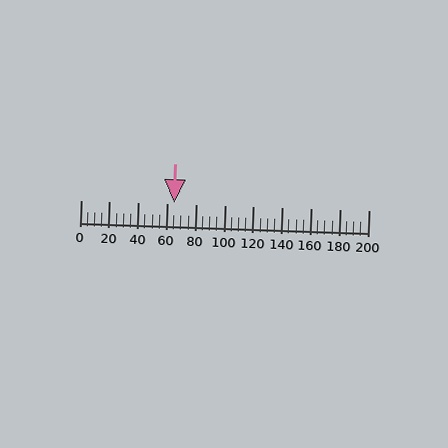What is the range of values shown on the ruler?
The ruler shows values from 0 to 200.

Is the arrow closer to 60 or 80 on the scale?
The arrow is closer to 60.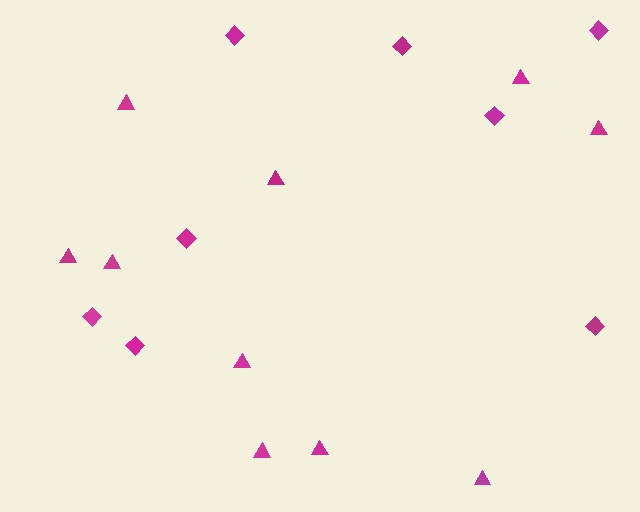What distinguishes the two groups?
There are 2 groups: one group of triangles (10) and one group of diamonds (8).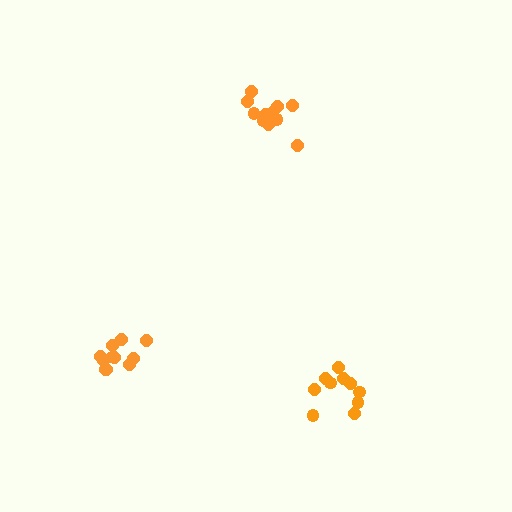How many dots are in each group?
Group 1: 11 dots, Group 2: 10 dots, Group 3: 13 dots (34 total).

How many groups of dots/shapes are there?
There are 3 groups.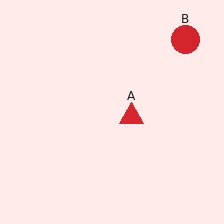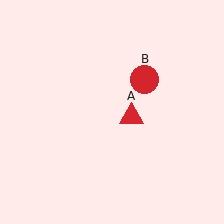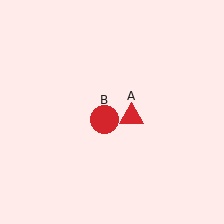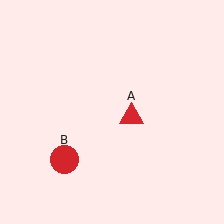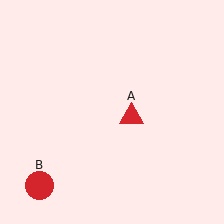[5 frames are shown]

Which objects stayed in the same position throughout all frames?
Red triangle (object A) remained stationary.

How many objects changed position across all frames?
1 object changed position: red circle (object B).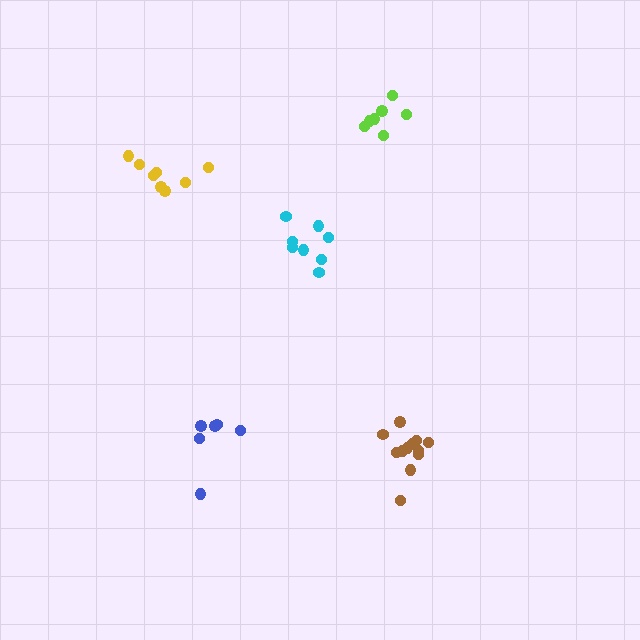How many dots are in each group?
Group 1: 7 dots, Group 2: 8 dots, Group 3: 12 dots, Group 4: 6 dots, Group 5: 8 dots (41 total).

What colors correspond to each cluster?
The clusters are colored: lime, cyan, brown, blue, yellow.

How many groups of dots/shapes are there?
There are 5 groups.